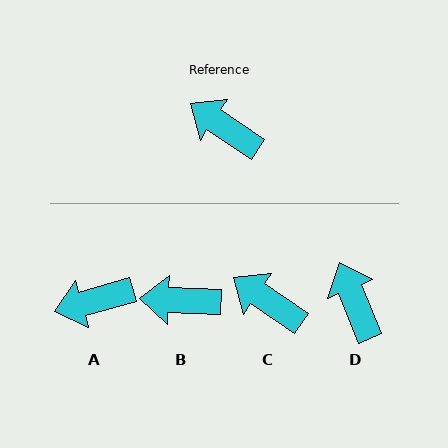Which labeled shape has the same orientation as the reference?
C.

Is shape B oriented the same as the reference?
No, it is off by about 32 degrees.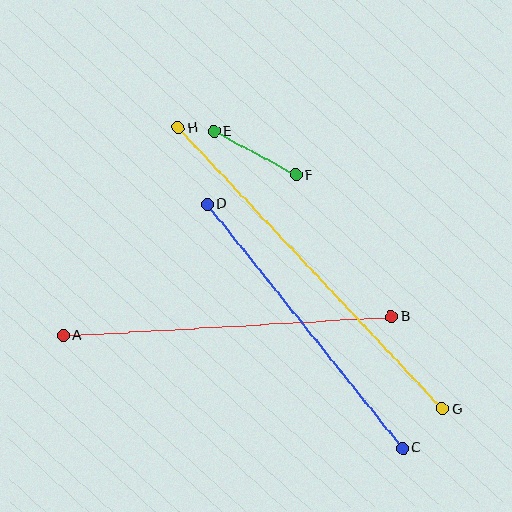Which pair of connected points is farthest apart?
Points G and H are farthest apart.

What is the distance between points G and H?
The distance is approximately 386 pixels.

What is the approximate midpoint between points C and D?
The midpoint is at approximately (305, 326) pixels.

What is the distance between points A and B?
The distance is approximately 329 pixels.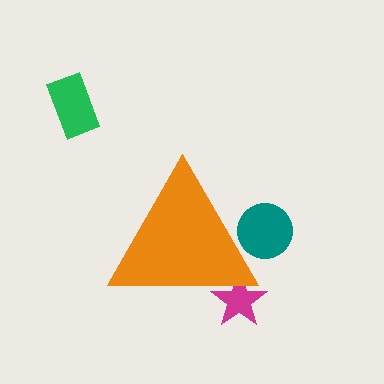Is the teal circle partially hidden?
Yes, the teal circle is partially hidden behind the orange triangle.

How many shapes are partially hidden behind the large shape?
2 shapes are partially hidden.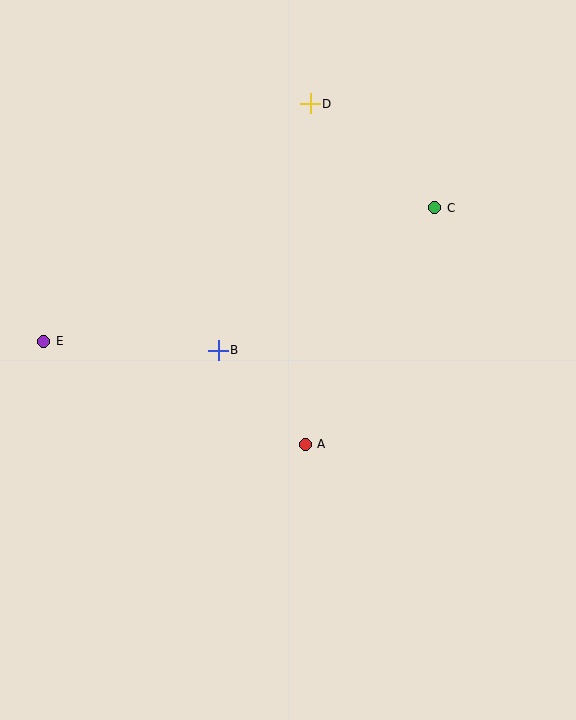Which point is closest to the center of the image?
Point B at (218, 350) is closest to the center.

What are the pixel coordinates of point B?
Point B is at (218, 350).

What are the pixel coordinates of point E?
Point E is at (44, 341).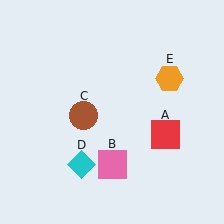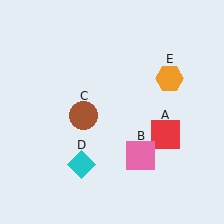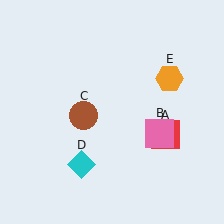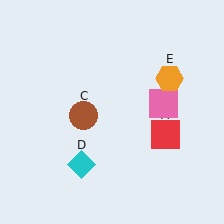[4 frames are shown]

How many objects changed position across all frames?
1 object changed position: pink square (object B).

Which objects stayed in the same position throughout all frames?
Red square (object A) and brown circle (object C) and cyan diamond (object D) and orange hexagon (object E) remained stationary.